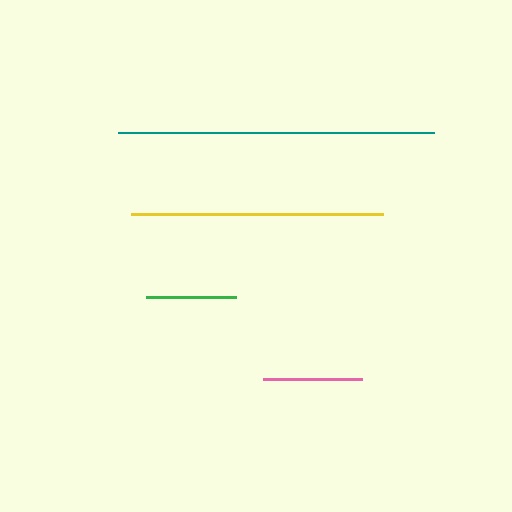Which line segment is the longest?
The teal line is the longest at approximately 316 pixels.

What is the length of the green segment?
The green segment is approximately 90 pixels long.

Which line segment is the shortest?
The green line is the shortest at approximately 90 pixels.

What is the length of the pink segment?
The pink segment is approximately 99 pixels long.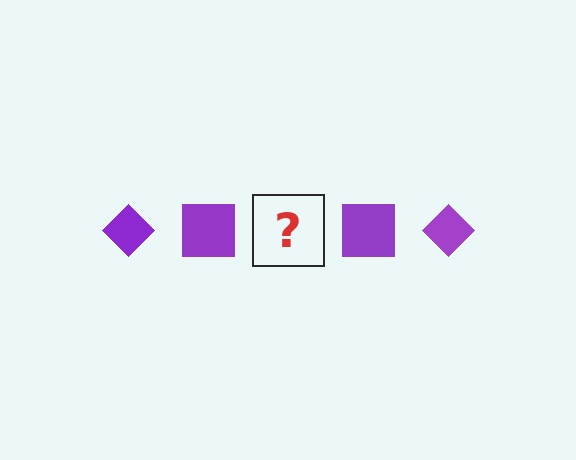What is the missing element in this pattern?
The missing element is a purple diamond.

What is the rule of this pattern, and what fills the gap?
The rule is that the pattern cycles through diamond, square shapes in purple. The gap should be filled with a purple diamond.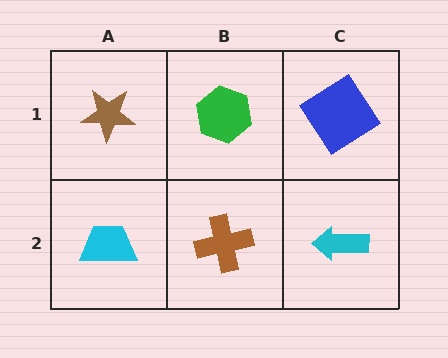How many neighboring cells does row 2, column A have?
2.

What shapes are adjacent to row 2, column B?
A green hexagon (row 1, column B), a cyan trapezoid (row 2, column A), a cyan arrow (row 2, column C).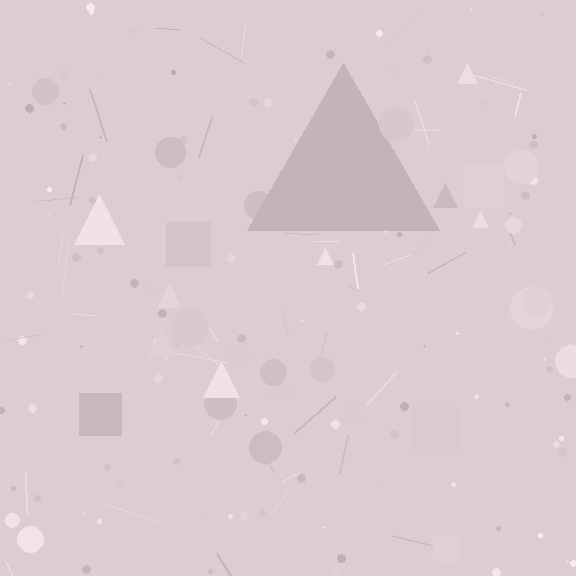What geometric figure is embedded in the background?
A triangle is embedded in the background.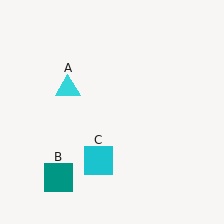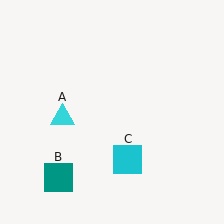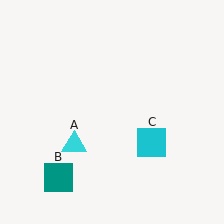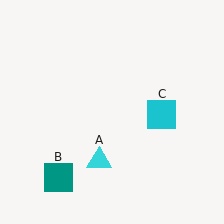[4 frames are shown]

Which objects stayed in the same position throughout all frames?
Teal square (object B) remained stationary.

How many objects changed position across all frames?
2 objects changed position: cyan triangle (object A), cyan square (object C).